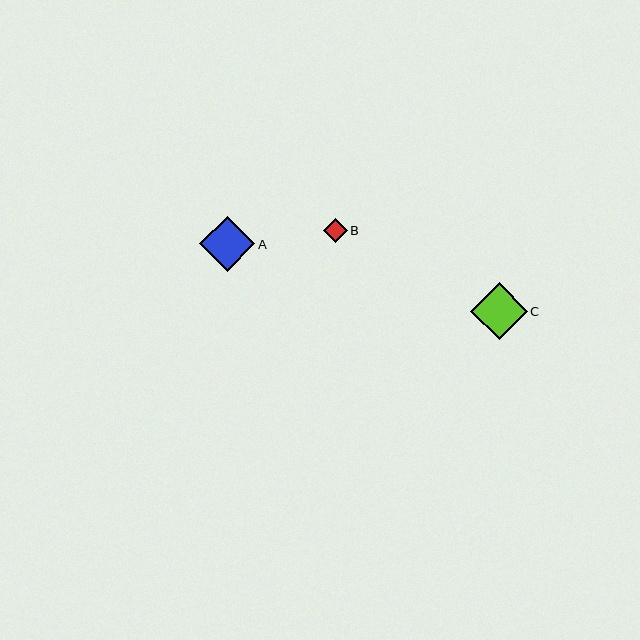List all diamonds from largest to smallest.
From largest to smallest: C, A, B.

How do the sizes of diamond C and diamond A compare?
Diamond C and diamond A are approximately the same size.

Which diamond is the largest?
Diamond C is the largest with a size of approximately 57 pixels.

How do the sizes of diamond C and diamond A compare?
Diamond C and diamond A are approximately the same size.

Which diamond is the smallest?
Diamond B is the smallest with a size of approximately 24 pixels.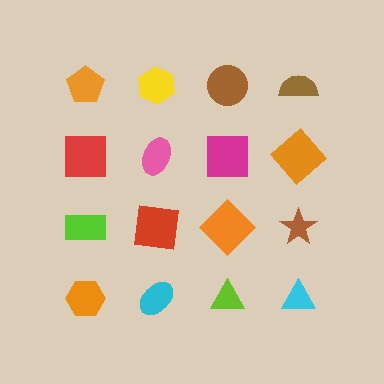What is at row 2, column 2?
A pink ellipse.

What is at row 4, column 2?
A cyan ellipse.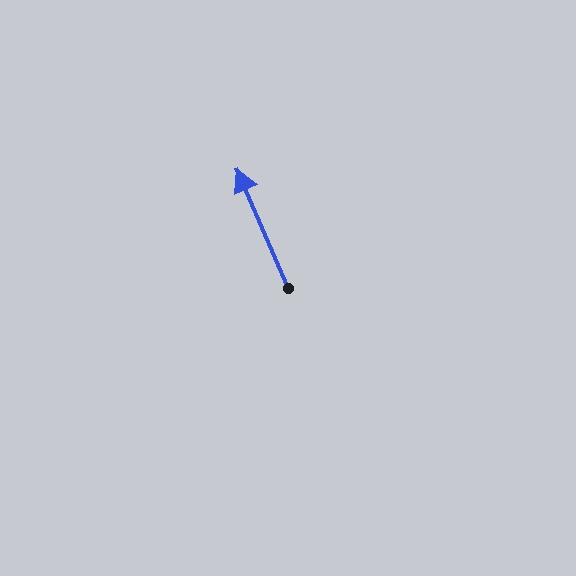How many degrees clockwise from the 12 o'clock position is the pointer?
Approximately 337 degrees.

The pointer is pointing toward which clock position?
Roughly 11 o'clock.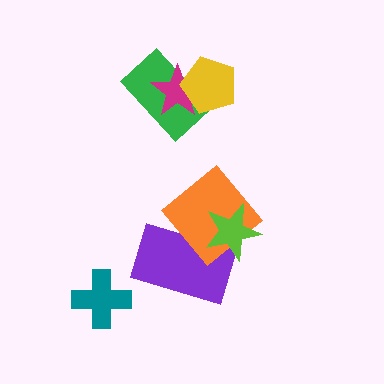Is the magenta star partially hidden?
Yes, it is partially covered by another shape.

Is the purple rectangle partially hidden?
Yes, it is partially covered by another shape.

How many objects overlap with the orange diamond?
2 objects overlap with the orange diamond.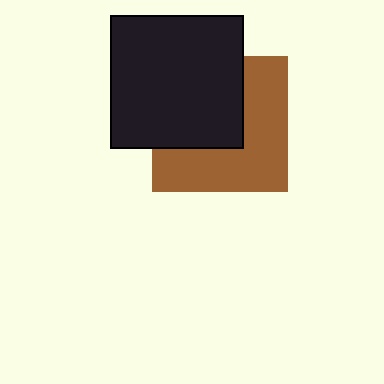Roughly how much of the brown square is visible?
About half of it is visible (roughly 53%).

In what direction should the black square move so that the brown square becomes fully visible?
The black square should move toward the upper-left. That is the shortest direction to clear the overlap and leave the brown square fully visible.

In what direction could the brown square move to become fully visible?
The brown square could move toward the lower-right. That would shift it out from behind the black square entirely.